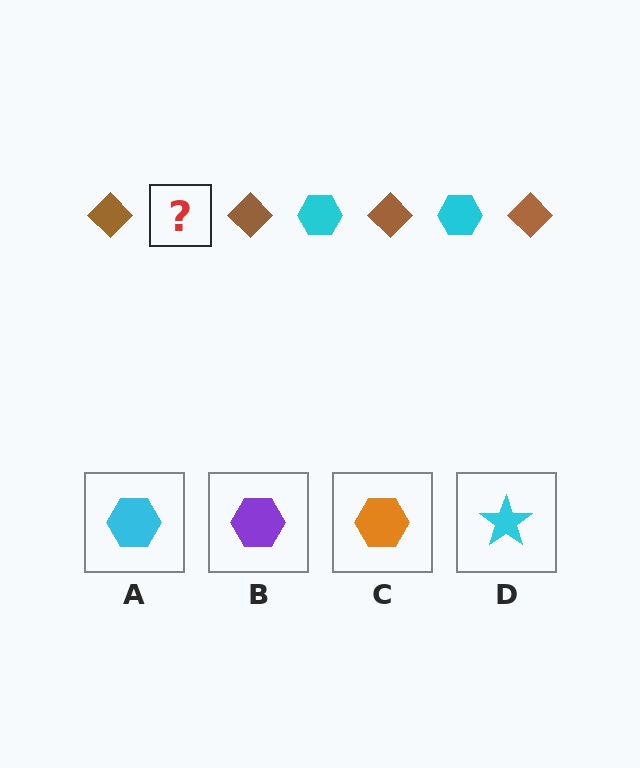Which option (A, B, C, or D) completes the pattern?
A.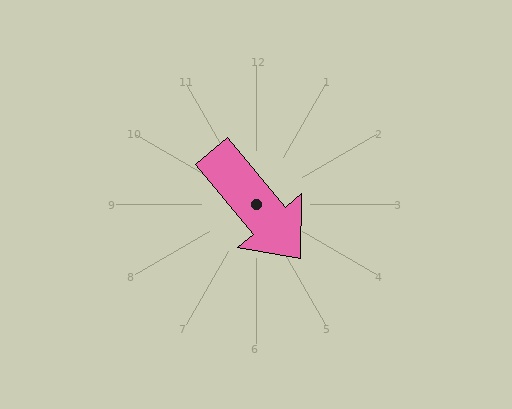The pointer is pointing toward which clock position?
Roughly 5 o'clock.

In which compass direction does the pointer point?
Southeast.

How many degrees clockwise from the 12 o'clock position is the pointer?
Approximately 140 degrees.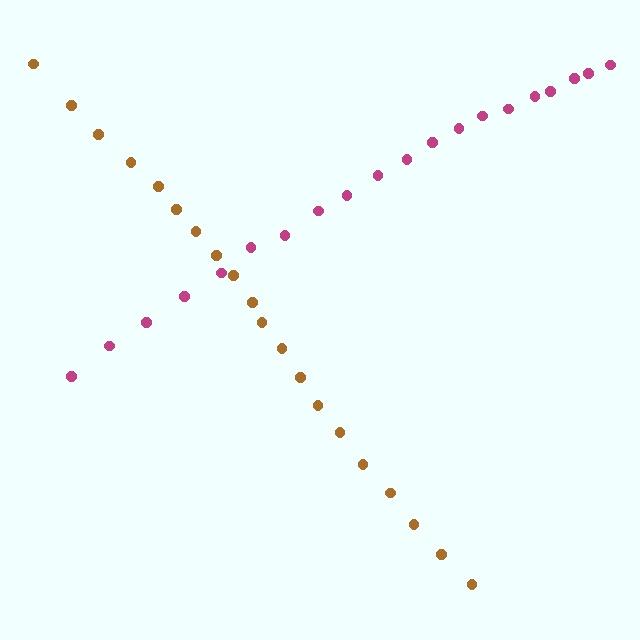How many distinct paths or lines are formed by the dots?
There are 2 distinct paths.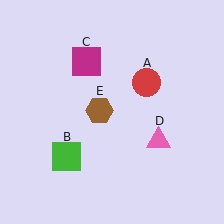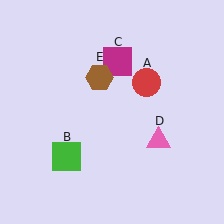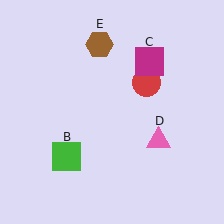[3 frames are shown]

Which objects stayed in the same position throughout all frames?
Red circle (object A) and green square (object B) and pink triangle (object D) remained stationary.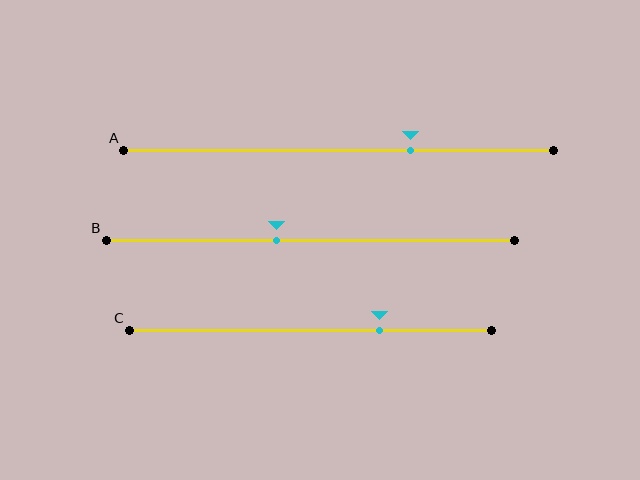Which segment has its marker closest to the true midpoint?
Segment B has its marker closest to the true midpoint.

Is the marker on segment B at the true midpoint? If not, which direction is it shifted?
No, the marker on segment B is shifted to the left by about 8% of the segment length.